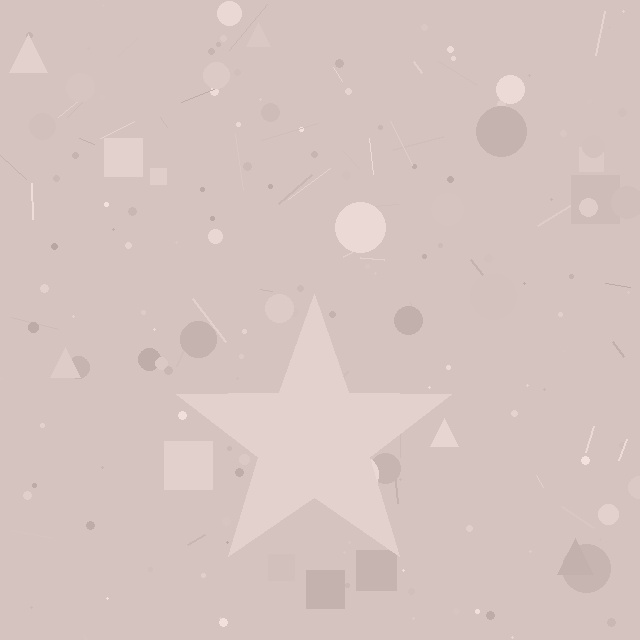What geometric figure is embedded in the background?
A star is embedded in the background.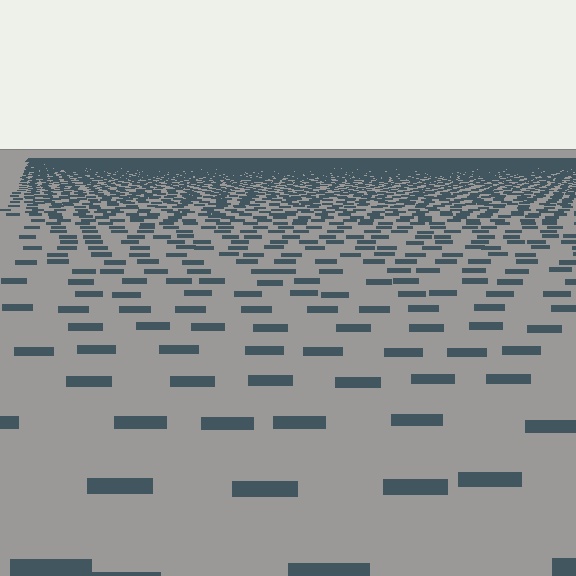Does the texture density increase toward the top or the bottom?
Density increases toward the top.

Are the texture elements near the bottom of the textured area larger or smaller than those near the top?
Larger. Near the bottom, elements are closer to the viewer and appear at a bigger on-screen size.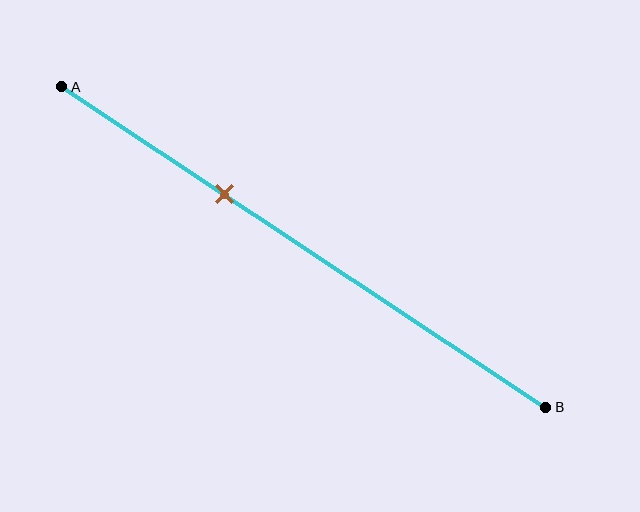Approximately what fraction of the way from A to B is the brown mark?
The brown mark is approximately 35% of the way from A to B.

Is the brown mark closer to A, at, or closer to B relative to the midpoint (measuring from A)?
The brown mark is closer to point A than the midpoint of segment AB.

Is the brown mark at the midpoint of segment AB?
No, the mark is at about 35% from A, not at the 50% midpoint.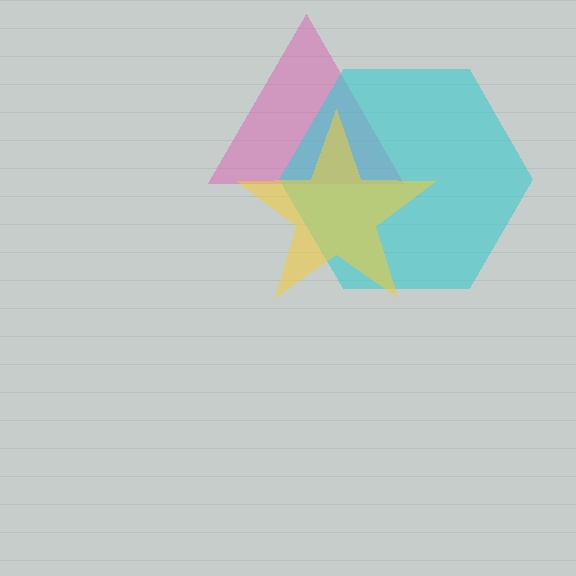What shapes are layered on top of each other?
The layered shapes are: a pink triangle, a cyan hexagon, a yellow star.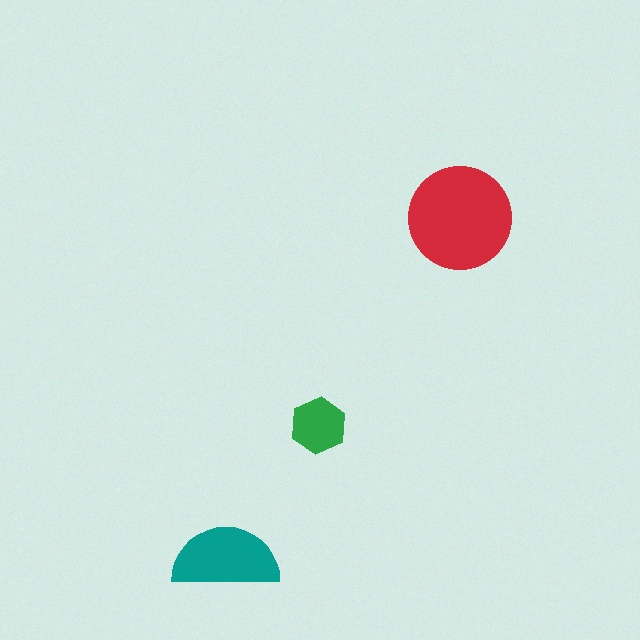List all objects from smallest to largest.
The green hexagon, the teal semicircle, the red circle.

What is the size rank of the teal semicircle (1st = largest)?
2nd.